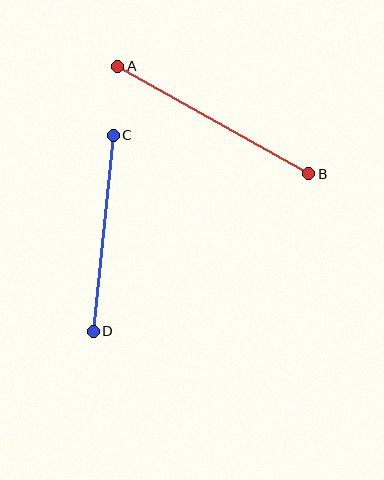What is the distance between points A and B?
The distance is approximately 219 pixels.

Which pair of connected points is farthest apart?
Points A and B are farthest apart.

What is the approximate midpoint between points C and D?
The midpoint is at approximately (103, 233) pixels.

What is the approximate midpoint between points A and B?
The midpoint is at approximately (213, 120) pixels.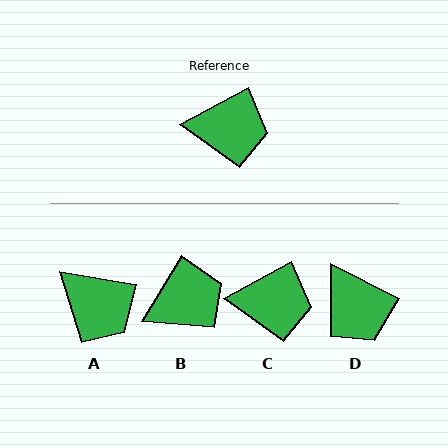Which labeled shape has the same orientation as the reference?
C.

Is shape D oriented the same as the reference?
No, it is off by about 55 degrees.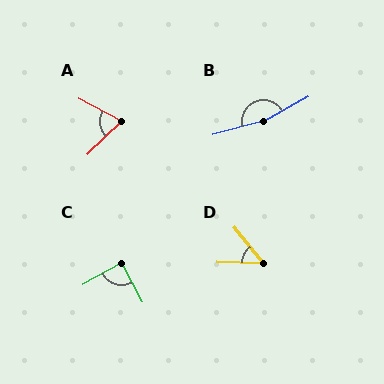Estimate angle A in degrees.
Approximately 72 degrees.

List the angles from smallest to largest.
D (48°), A (72°), C (90°), B (165°).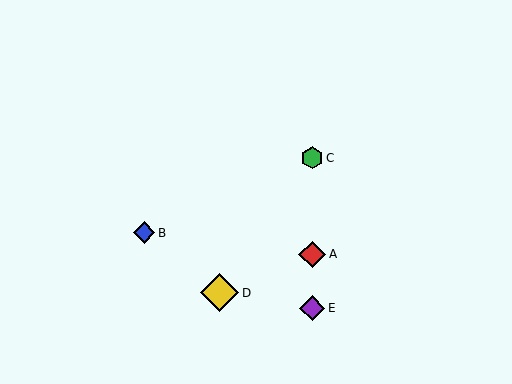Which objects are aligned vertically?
Objects A, C, E are aligned vertically.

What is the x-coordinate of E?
Object E is at x≈312.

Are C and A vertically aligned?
Yes, both are at x≈312.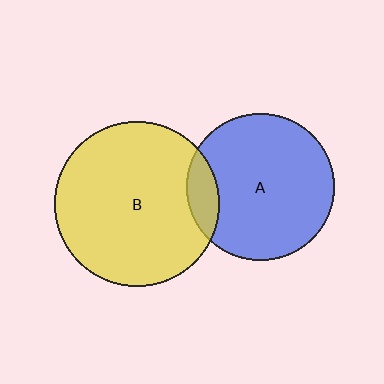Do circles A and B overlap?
Yes.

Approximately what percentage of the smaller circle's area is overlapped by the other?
Approximately 10%.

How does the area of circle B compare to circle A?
Approximately 1.2 times.